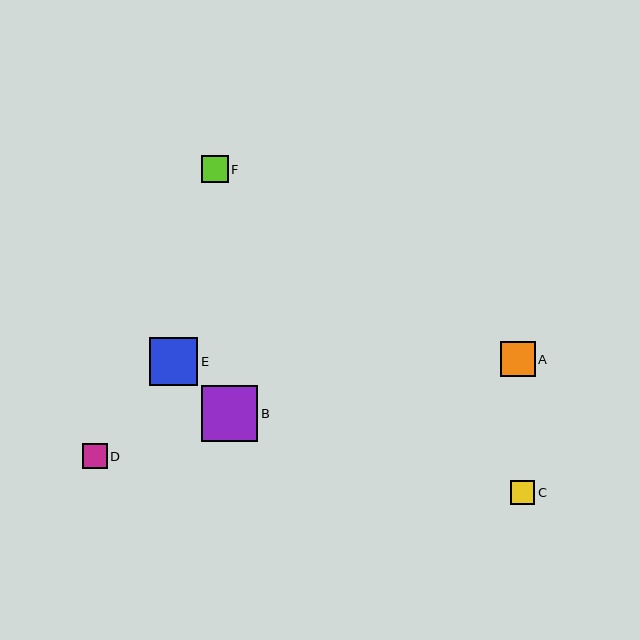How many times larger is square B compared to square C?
Square B is approximately 2.3 times the size of square C.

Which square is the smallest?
Square C is the smallest with a size of approximately 24 pixels.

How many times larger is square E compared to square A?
Square E is approximately 1.4 times the size of square A.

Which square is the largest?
Square B is the largest with a size of approximately 57 pixels.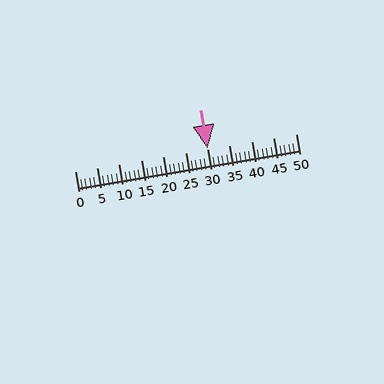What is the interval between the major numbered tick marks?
The major tick marks are spaced 5 units apart.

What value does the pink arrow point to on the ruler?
The pink arrow points to approximately 30.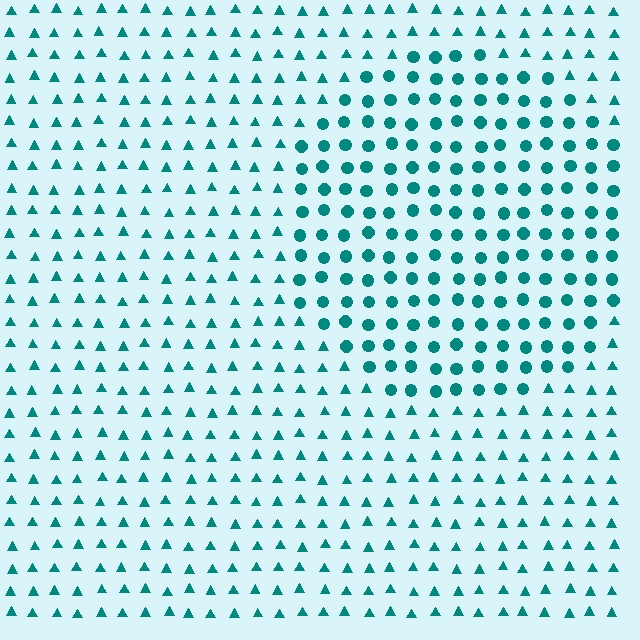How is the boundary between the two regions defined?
The boundary is defined by a change in element shape: circles inside vs. triangles outside. All elements share the same color and spacing.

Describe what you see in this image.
The image is filled with small teal elements arranged in a uniform grid. A circle-shaped region contains circles, while the surrounding area contains triangles. The boundary is defined purely by the change in element shape.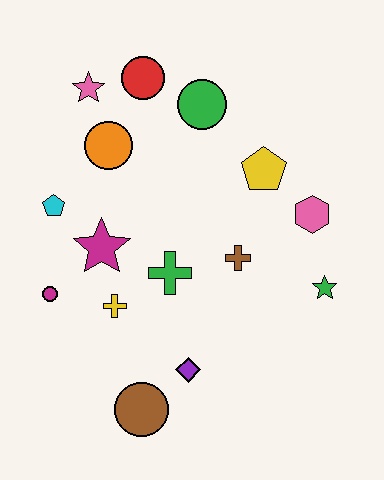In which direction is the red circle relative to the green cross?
The red circle is above the green cross.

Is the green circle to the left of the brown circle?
No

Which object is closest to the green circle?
The red circle is closest to the green circle.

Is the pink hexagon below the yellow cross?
No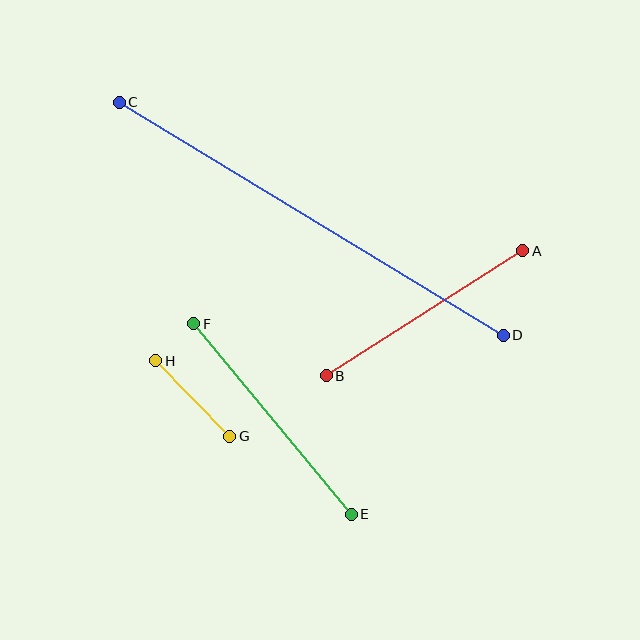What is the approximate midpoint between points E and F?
The midpoint is at approximately (272, 419) pixels.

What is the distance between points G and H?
The distance is approximately 105 pixels.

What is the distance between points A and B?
The distance is approximately 233 pixels.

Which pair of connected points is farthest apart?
Points C and D are farthest apart.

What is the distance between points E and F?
The distance is approximately 247 pixels.